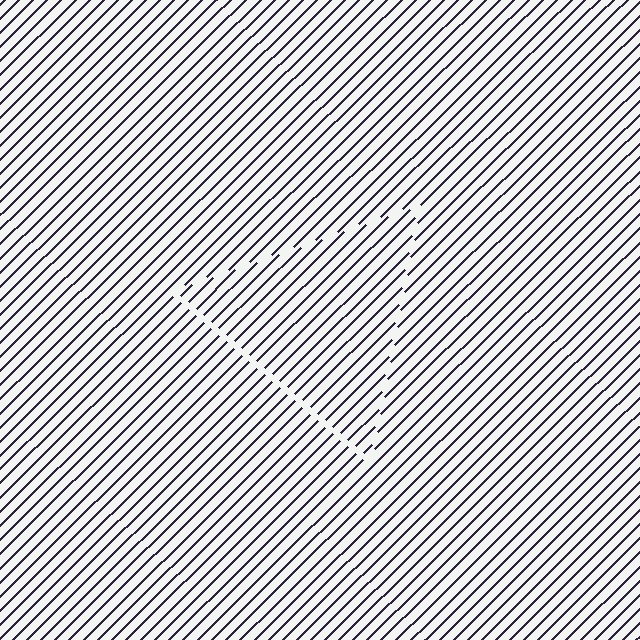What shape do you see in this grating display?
An illusory triangle. The interior of the shape contains the same grating, shifted by half a period — the contour is defined by the phase discontinuity where line-ends from the inner and outer gratings abut.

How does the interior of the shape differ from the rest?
The interior of the shape contains the same grating, shifted by half a period — the contour is defined by the phase discontinuity where line-ends from the inner and outer gratings abut.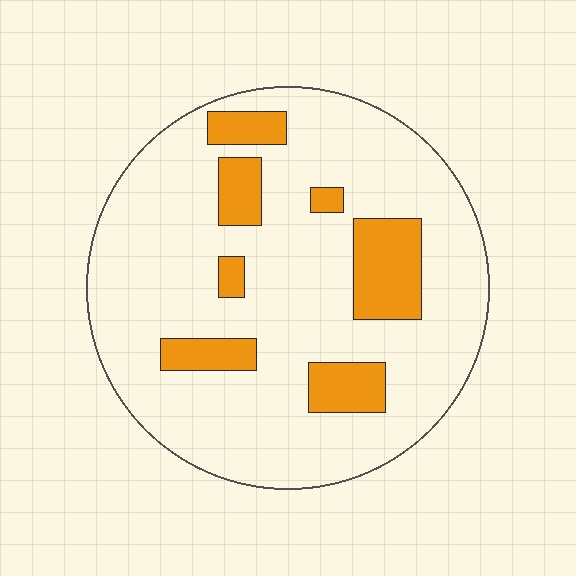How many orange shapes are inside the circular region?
7.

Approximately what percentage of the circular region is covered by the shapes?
Approximately 15%.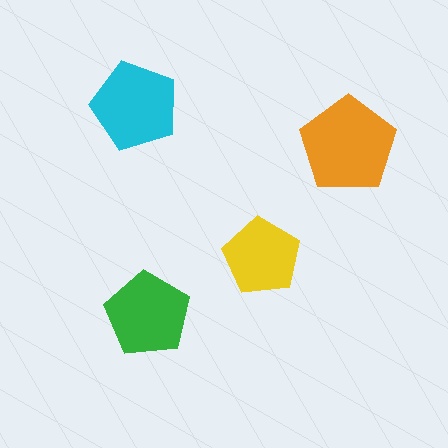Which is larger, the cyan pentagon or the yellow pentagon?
The cyan one.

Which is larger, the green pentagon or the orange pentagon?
The orange one.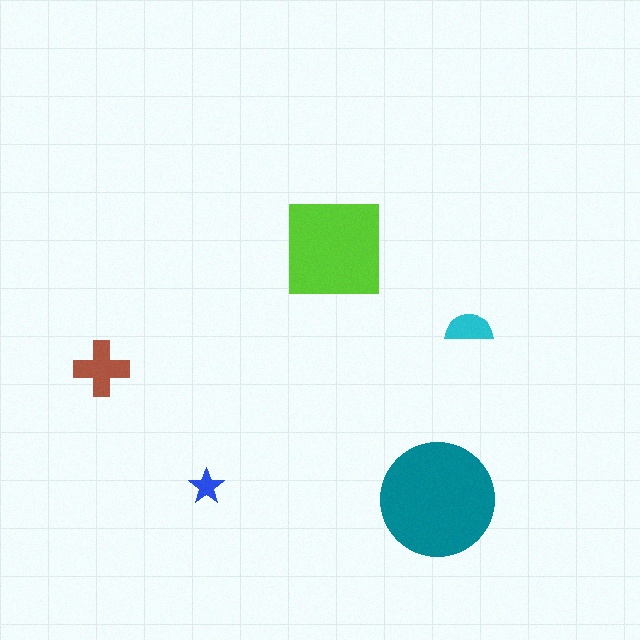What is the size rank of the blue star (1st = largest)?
5th.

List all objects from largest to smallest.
The teal circle, the lime square, the brown cross, the cyan semicircle, the blue star.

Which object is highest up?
The lime square is topmost.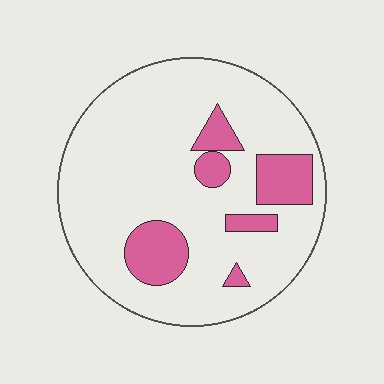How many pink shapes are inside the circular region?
6.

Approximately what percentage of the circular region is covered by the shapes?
Approximately 20%.